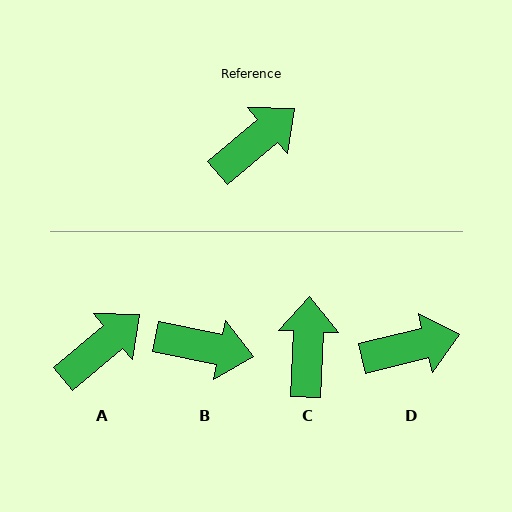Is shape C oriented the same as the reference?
No, it is off by about 47 degrees.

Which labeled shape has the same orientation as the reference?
A.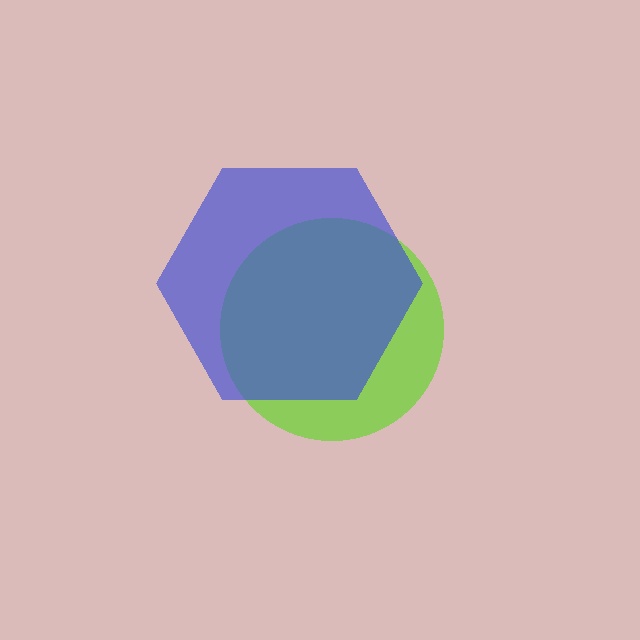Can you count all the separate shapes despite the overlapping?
Yes, there are 2 separate shapes.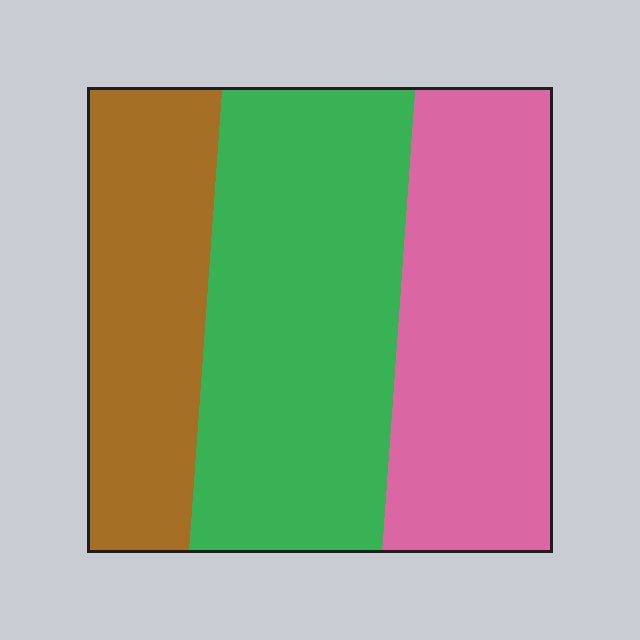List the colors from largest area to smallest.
From largest to smallest: green, pink, brown.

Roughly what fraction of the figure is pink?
Pink covers around 35% of the figure.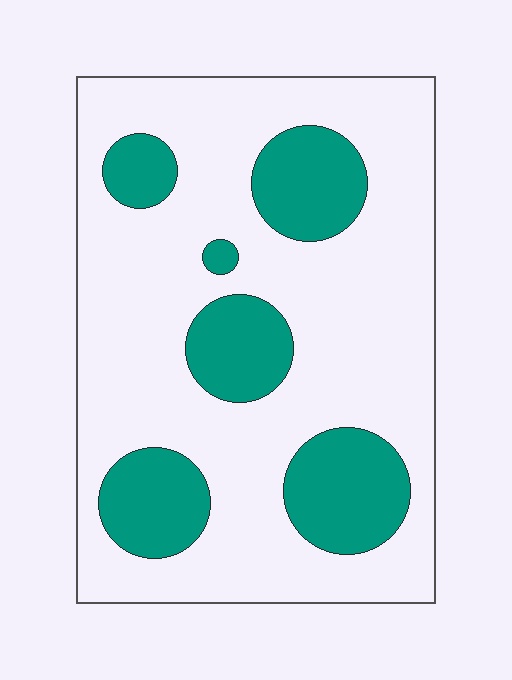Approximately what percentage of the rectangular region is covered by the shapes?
Approximately 25%.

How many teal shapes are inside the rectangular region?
6.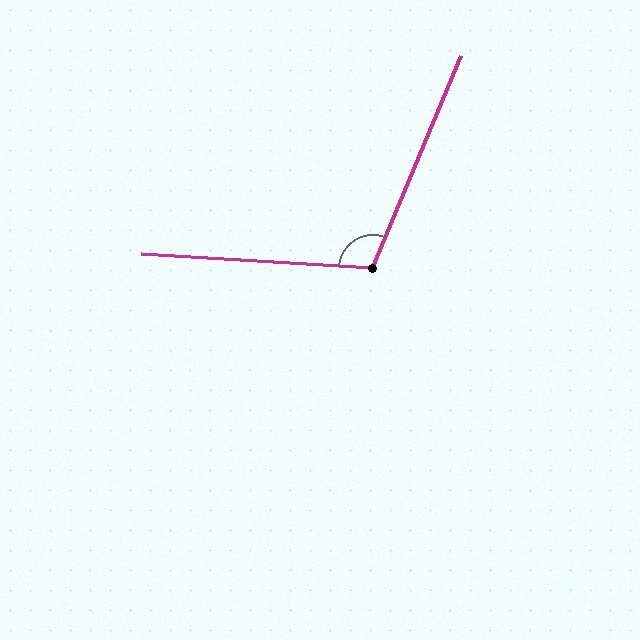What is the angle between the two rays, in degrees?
Approximately 109 degrees.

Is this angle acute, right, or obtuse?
It is obtuse.